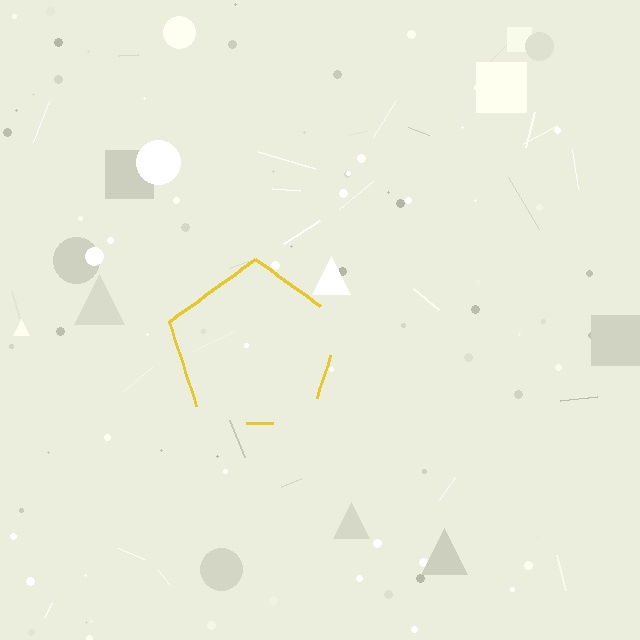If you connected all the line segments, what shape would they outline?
They would outline a pentagon.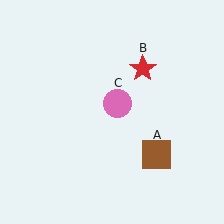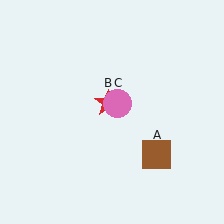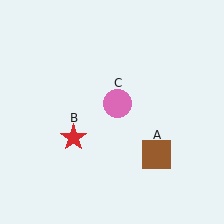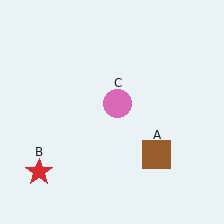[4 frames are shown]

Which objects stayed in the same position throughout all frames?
Brown square (object A) and pink circle (object C) remained stationary.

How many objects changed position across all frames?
1 object changed position: red star (object B).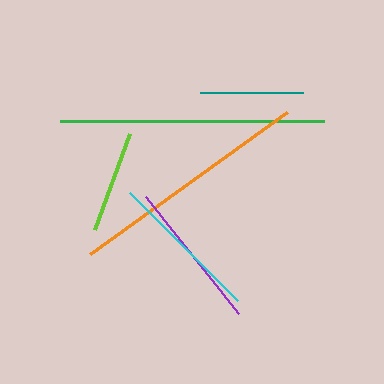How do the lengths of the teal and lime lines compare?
The teal and lime lines are approximately the same length.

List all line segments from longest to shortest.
From longest to shortest: green, orange, cyan, purple, teal, lime.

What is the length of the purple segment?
The purple segment is approximately 149 pixels long.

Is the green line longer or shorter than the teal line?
The green line is longer than the teal line.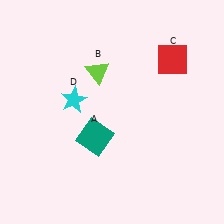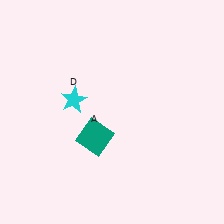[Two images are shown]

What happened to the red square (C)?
The red square (C) was removed in Image 2. It was in the top-right area of Image 1.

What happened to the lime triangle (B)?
The lime triangle (B) was removed in Image 2. It was in the top-left area of Image 1.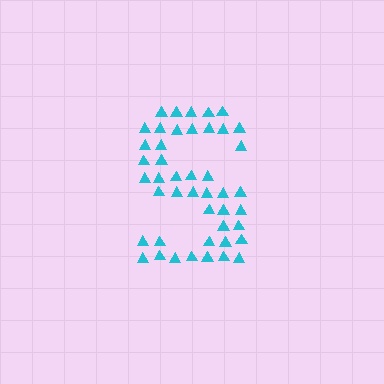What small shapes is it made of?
It is made of small triangles.